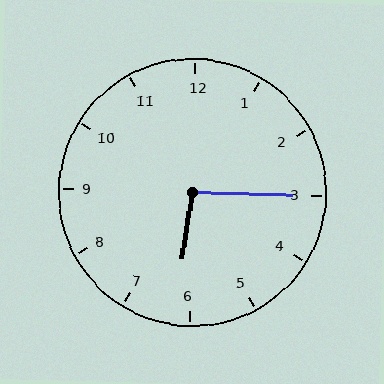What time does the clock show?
6:15.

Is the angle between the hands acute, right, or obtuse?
It is obtuse.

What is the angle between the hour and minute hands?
Approximately 98 degrees.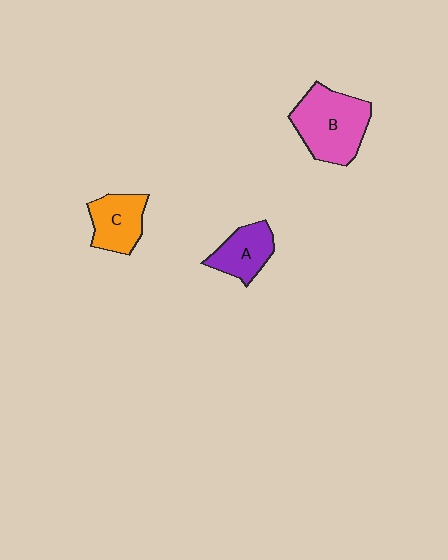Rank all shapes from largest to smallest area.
From largest to smallest: B (pink), C (orange), A (purple).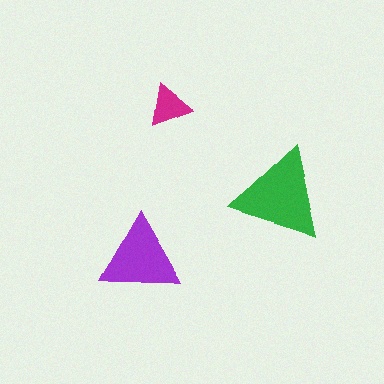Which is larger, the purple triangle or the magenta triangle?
The purple one.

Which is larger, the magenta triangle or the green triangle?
The green one.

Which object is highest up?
The magenta triangle is topmost.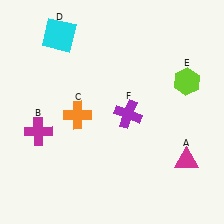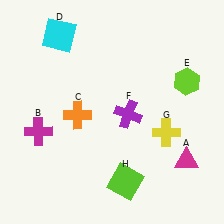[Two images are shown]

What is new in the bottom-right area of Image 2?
A yellow cross (G) was added in the bottom-right area of Image 2.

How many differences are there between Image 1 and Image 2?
There are 2 differences between the two images.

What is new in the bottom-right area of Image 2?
A lime square (H) was added in the bottom-right area of Image 2.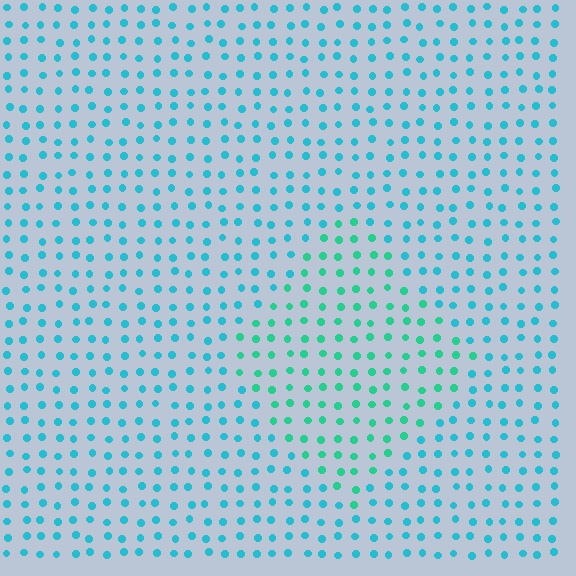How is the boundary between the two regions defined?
The boundary is defined purely by a slight shift in hue (about 29 degrees). Spacing, size, and orientation are identical on both sides.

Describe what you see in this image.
The image is filled with small cyan elements in a uniform arrangement. A diamond-shaped region is visible where the elements are tinted to a slightly different hue, forming a subtle color boundary.